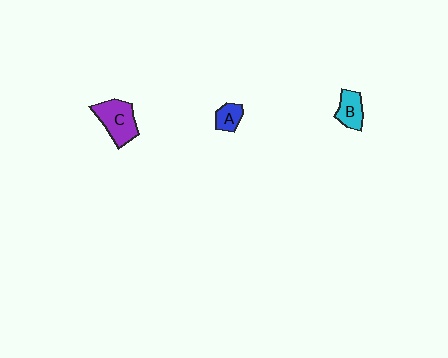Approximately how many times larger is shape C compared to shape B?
Approximately 1.6 times.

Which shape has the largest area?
Shape C (purple).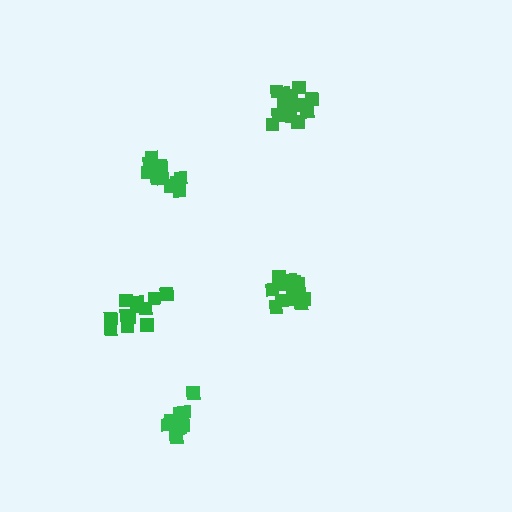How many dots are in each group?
Group 1: 10 dots, Group 2: 14 dots, Group 3: 16 dots, Group 4: 10 dots, Group 5: 13 dots (63 total).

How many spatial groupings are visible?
There are 5 spatial groupings.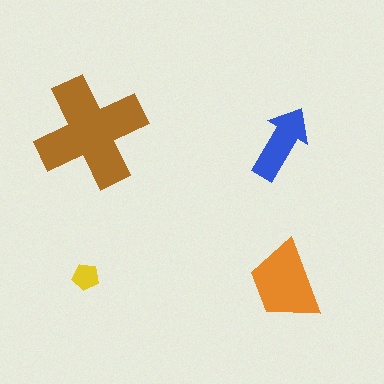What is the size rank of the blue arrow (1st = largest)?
3rd.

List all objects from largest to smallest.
The brown cross, the orange trapezoid, the blue arrow, the yellow pentagon.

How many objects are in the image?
There are 4 objects in the image.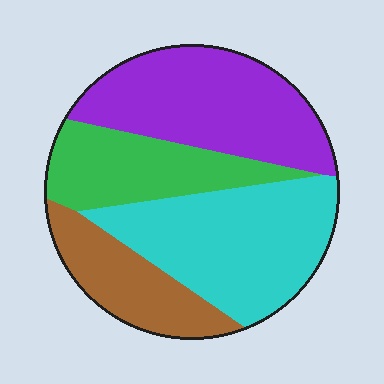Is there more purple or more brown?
Purple.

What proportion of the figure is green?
Green takes up about one fifth (1/5) of the figure.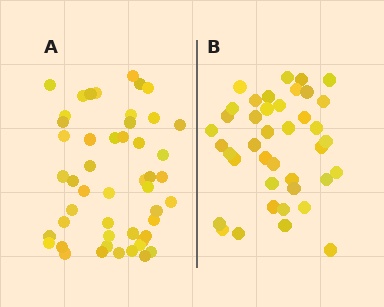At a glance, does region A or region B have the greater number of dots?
Region A (the left region) has more dots.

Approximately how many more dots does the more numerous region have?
Region A has roughly 8 or so more dots than region B.